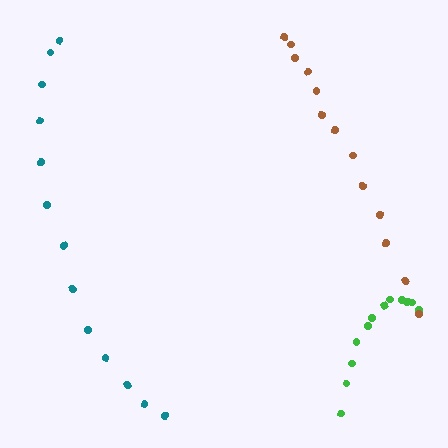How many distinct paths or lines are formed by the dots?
There are 3 distinct paths.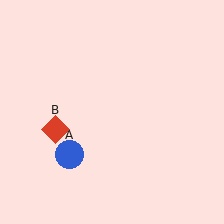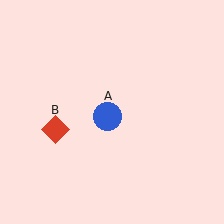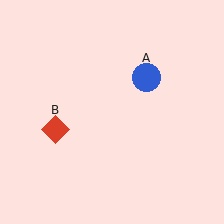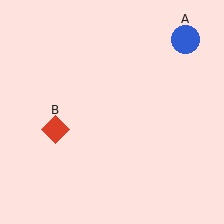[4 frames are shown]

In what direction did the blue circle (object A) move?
The blue circle (object A) moved up and to the right.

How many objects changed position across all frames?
1 object changed position: blue circle (object A).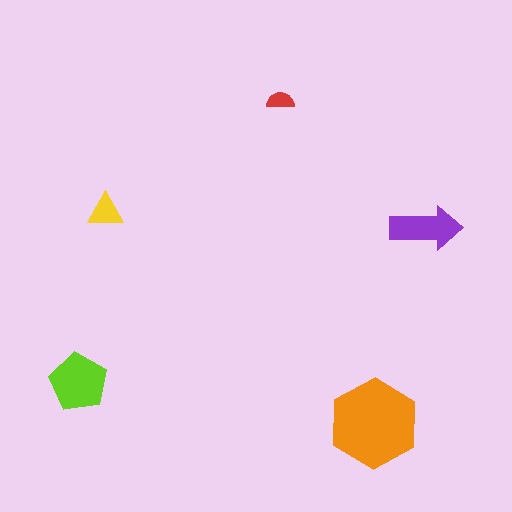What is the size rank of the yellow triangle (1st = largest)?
4th.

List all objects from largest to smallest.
The orange hexagon, the lime pentagon, the purple arrow, the yellow triangle, the red semicircle.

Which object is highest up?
The red semicircle is topmost.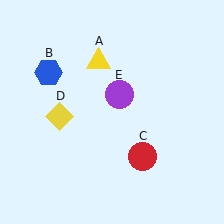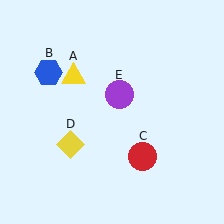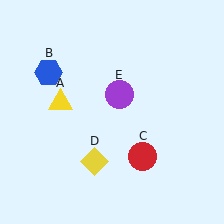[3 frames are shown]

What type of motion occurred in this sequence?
The yellow triangle (object A), yellow diamond (object D) rotated counterclockwise around the center of the scene.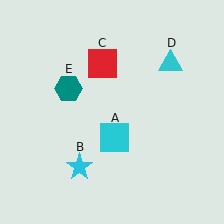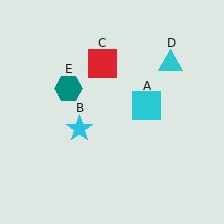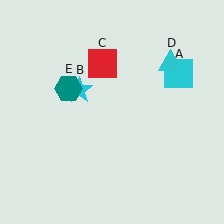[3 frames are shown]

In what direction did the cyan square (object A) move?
The cyan square (object A) moved up and to the right.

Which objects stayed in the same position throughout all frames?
Red square (object C) and cyan triangle (object D) and teal hexagon (object E) remained stationary.